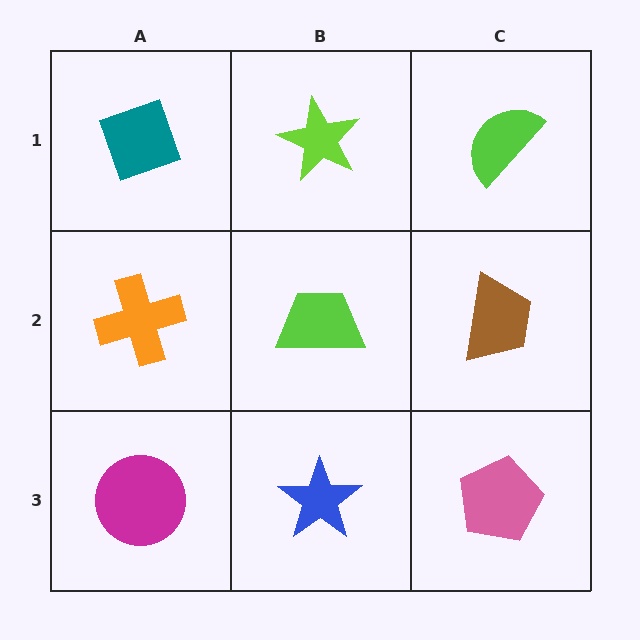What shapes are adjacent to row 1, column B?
A lime trapezoid (row 2, column B), a teal diamond (row 1, column A), a lime semicircle (row 1, column C).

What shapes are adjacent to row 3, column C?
A brown trapezoid (row 2, column C), a blue star (row 3, column B).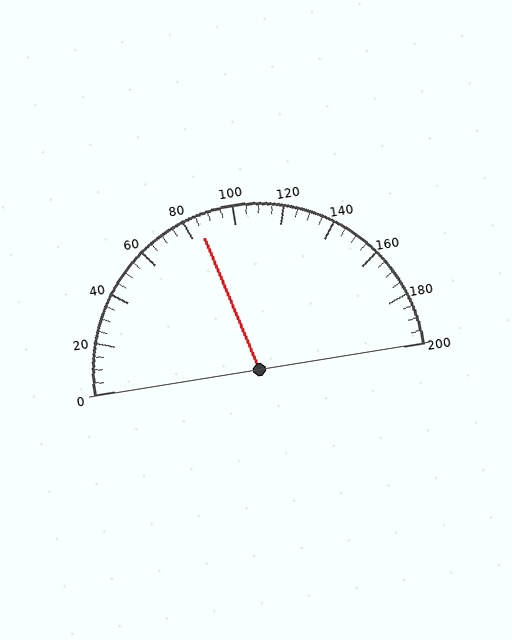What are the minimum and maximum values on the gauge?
The gauge ranges from 0 to 200.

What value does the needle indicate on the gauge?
The needle indicates approximately 85.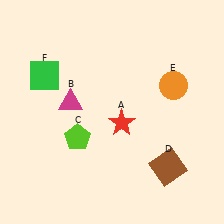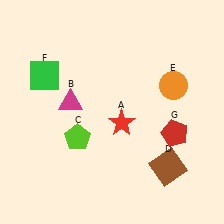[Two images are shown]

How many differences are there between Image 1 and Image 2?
There is 1 difference between the two images.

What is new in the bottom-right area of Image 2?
A red pentagon (G) was added in the bottom-right area of Image 2.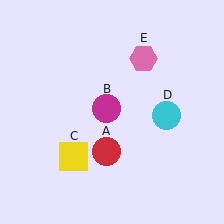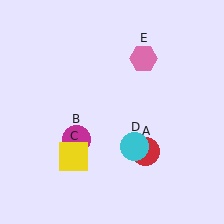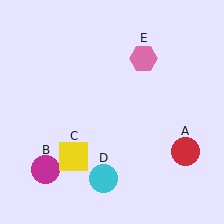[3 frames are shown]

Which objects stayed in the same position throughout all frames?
Yellow square (object C) and pink hexagon (object E) remained stationary.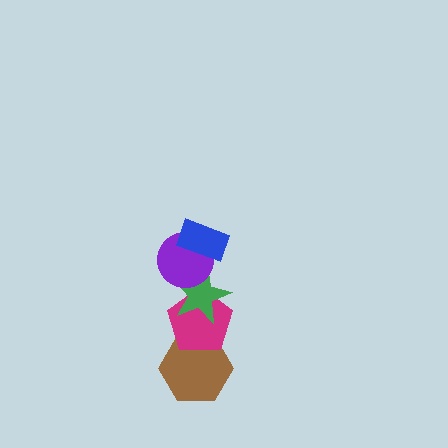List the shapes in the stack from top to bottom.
From top to bottom: the blue rectangle, the purple circle, the green star, the magenta pentagon, the brown hexagon.